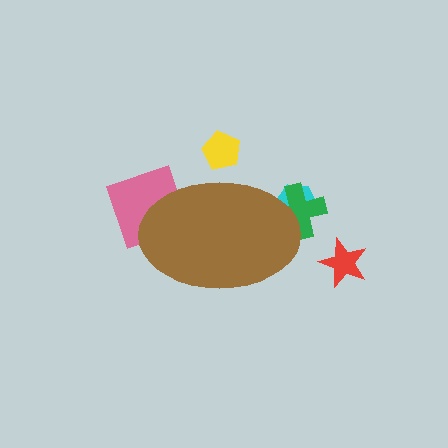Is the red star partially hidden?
No, the red star is fully visible.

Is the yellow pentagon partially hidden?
Yes, the yellow pentagon is partially hidden behind the brown ellipse.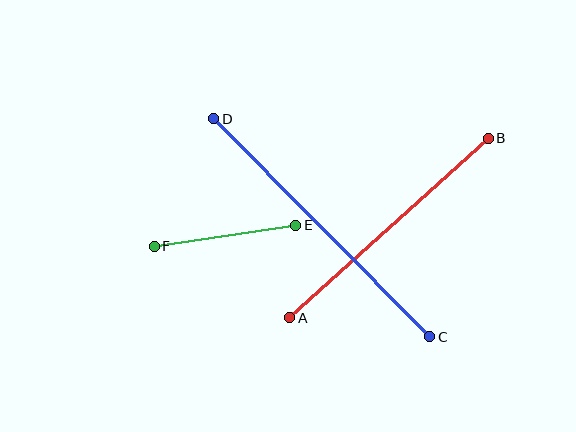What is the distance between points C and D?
The distance is approximately 307 pixels.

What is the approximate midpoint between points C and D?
The midpoint is at approximately (322, 228) pixels.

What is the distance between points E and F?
The distance is approximately 143 pixels.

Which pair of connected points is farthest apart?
Points C and D are farthest apart.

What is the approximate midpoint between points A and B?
The midpoint is at approximately (389, 228) pixels.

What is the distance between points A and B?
The distance is approximately 268 pixels.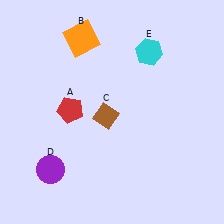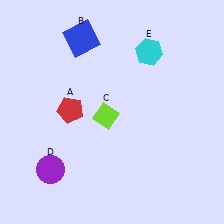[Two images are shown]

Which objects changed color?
B changed from orange to blue. C changed from brown to lime.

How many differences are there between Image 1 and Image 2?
There are 2 differences between the two images.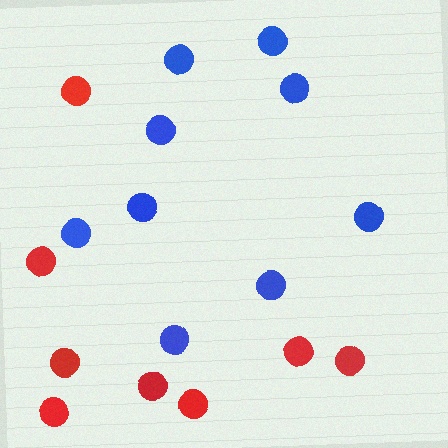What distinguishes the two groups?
There are 2 groups: one group of red circles (8) and one group of blue circles (9).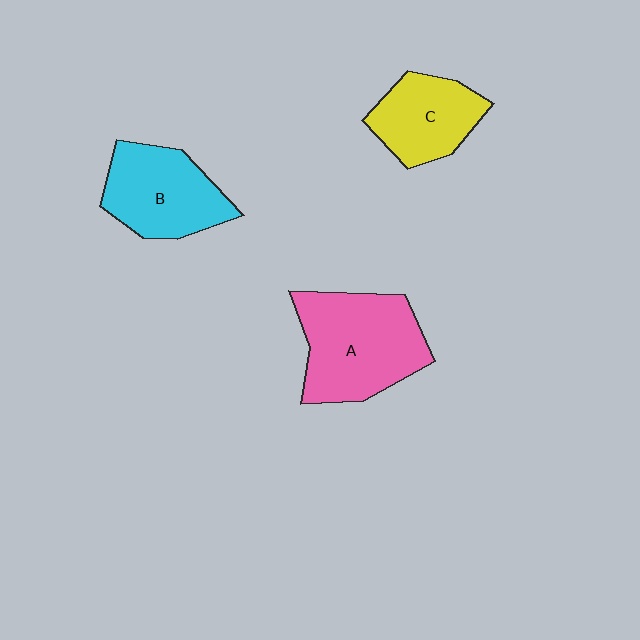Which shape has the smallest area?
Shape C (yellow).